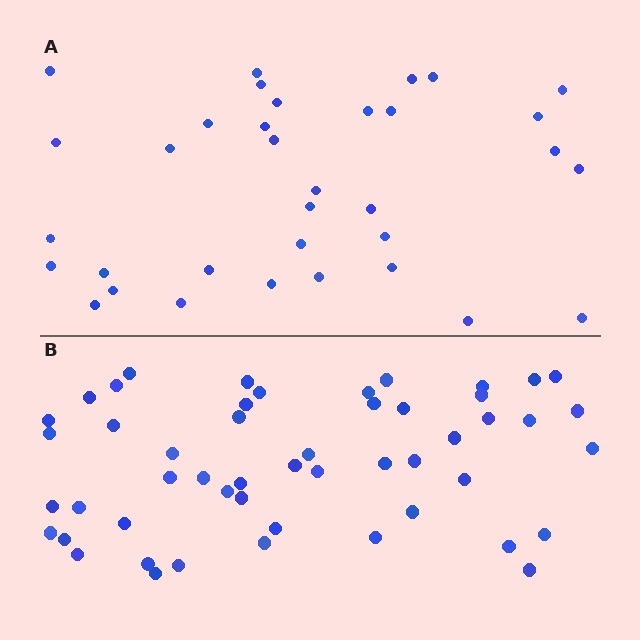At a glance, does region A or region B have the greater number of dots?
Region B (the bottom region) has more dots.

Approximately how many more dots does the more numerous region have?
Region B has approximately 15 more dots than region A.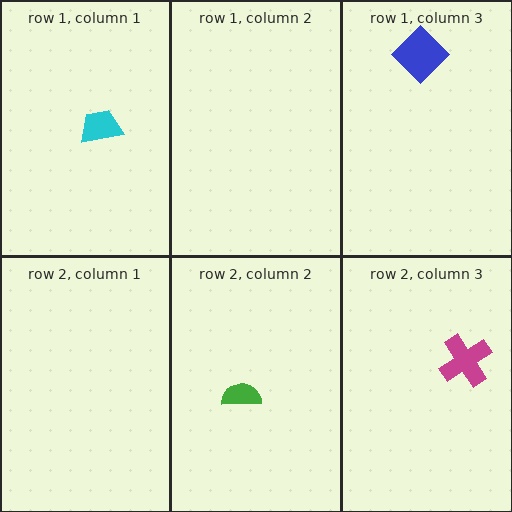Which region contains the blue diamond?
The row 1, column 3 region.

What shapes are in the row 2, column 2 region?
The green semicircle.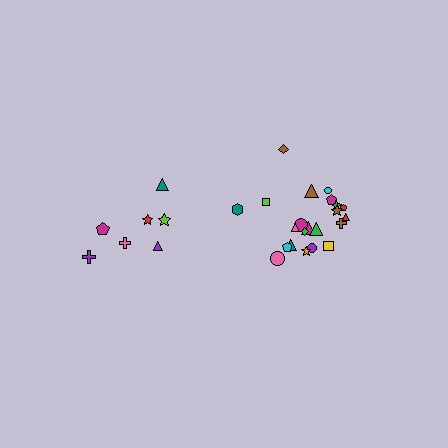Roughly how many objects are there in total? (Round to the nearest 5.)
Roughly 30 objects in total.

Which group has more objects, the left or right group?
The right group.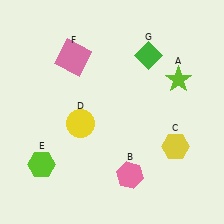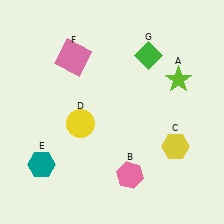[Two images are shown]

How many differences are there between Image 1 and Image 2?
There is 1 difference between the two images.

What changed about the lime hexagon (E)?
In Image 1, E is lime. In Image 2, it changed to teal.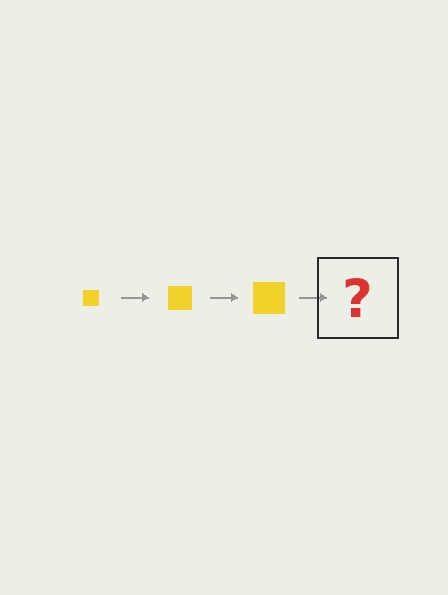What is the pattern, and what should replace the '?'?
The pattern is that the square gets progressively larger each step. The '?' should be a yellow square, larger than the previous one.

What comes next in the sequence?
The next element should be a yellow square, larger than the previous one.